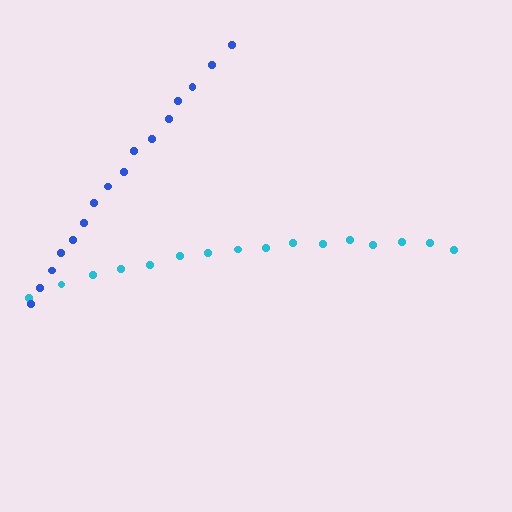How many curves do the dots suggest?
There are 2 distinct paths.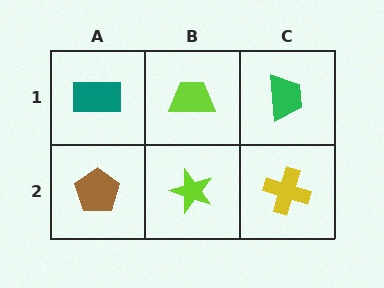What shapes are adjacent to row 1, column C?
A yellow cross (row 2, column C), a lime trapezoid (row 1, column B).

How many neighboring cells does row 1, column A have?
2.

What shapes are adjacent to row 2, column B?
A lime trapezoid (row 1, column B), a brown pentagon (row 2, column A), a yellow cross (row 2, column C).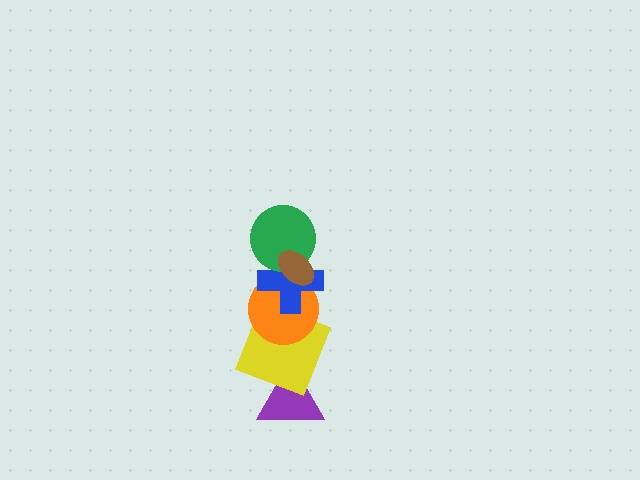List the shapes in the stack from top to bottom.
From top to bottom: the brown ellipse, the green circle, the blue cross, the orange circle, the yellow square, the purple triangle.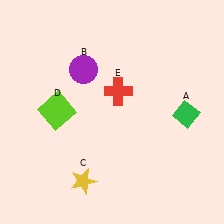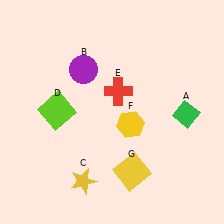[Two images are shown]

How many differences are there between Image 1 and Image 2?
There are 2 differences between the two images.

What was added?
A yellow hexagon (F), a yellow square (G) were added in Image 2.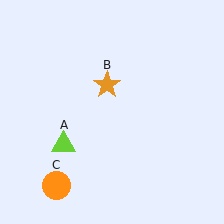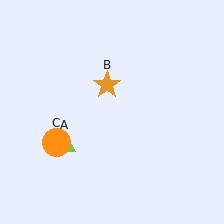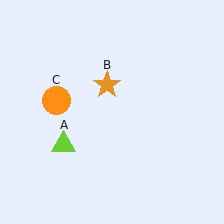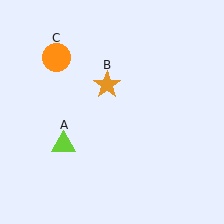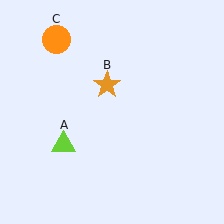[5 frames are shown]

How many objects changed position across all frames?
1 object changed position: orange circle (object C).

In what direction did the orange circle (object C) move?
The orange circle (object C) moved up.